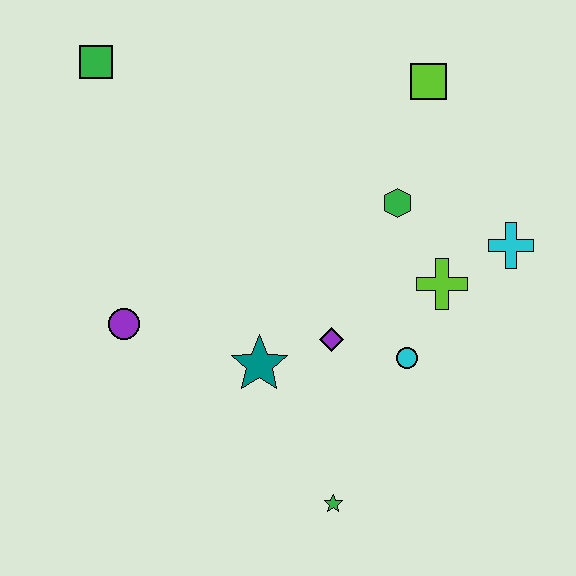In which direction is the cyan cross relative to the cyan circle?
The cyan cross is above the cyan circle.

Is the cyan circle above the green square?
No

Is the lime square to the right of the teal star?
Yes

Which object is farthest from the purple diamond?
The green square is farthest from the purple diamond.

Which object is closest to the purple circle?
The teal star is closest to the purple circle.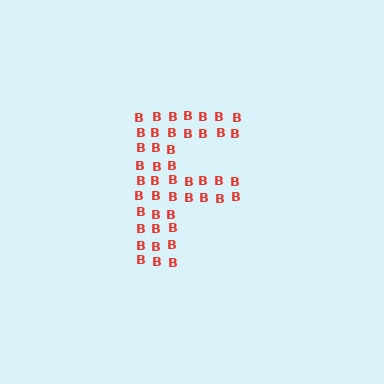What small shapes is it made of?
It is made of small letter B's.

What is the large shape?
The large shape is the letter F.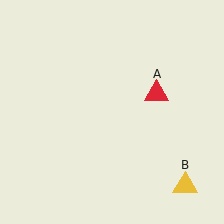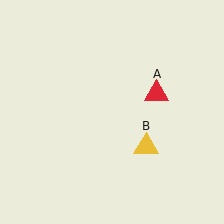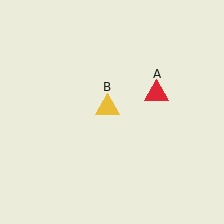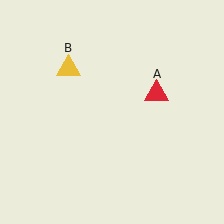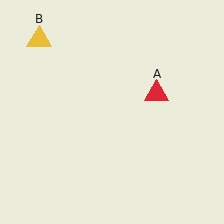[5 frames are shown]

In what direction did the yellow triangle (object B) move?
The yellow triangle (object B) moved up and to the left.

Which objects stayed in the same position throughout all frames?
Red triangle (object A) remained stationary.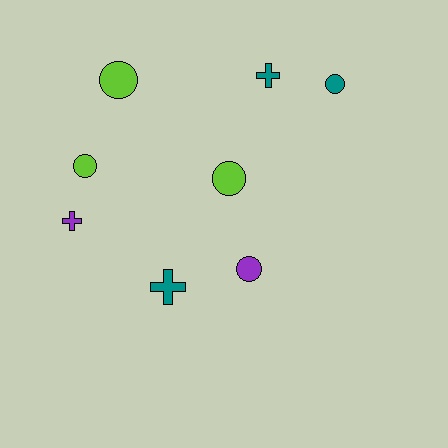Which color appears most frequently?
Teal, with 3 objects.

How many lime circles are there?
There are 3 lime circles.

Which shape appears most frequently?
Circle, with 5 objects.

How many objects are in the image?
There are 8 objects.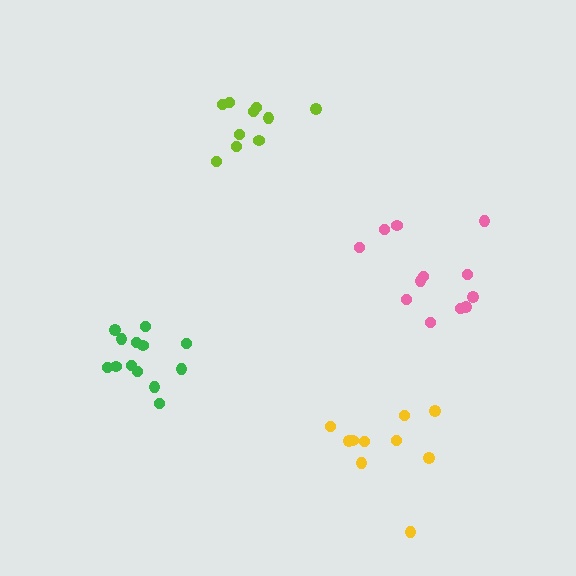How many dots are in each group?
Group 1: 10 dots, Group 2: 10 dots, Group 3: 13 dots, Group 4: 12 dots (45 total).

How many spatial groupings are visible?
There are 4 spatial groupings.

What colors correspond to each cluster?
The clusters are colored: lime, yellow, green, pink.